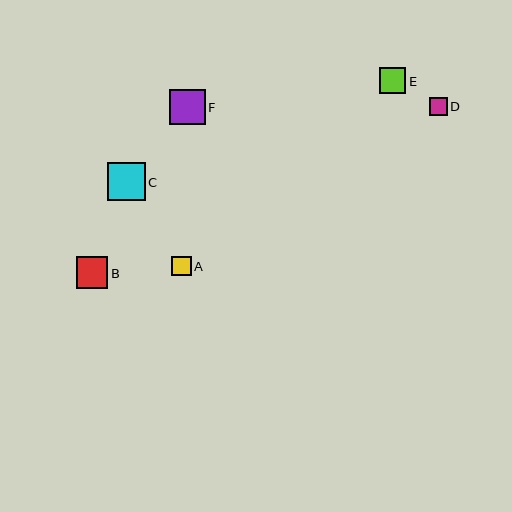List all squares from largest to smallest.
From largest to smallest: C, F, B, E, A, D.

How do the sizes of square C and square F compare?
Square C and square F are approximately the same size.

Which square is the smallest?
Square D is the smallest with a size of approximately 18 pixels.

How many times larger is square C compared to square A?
Square C is approximately 1.9 times the size of square A.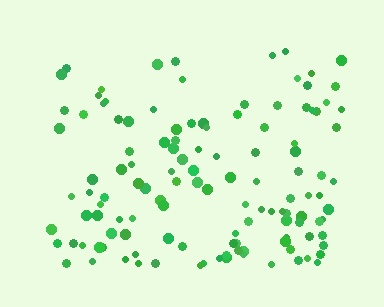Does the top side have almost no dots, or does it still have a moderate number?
Still a moderate number, just noticeably fewer than the bottom.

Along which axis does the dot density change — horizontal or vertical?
Vertical.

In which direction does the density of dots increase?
From top to bottom, with the bottom side densest.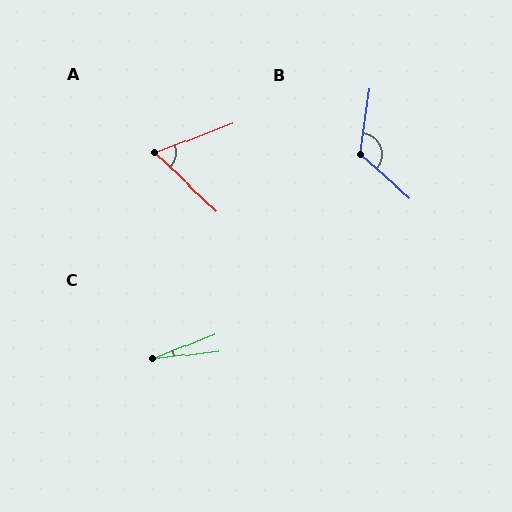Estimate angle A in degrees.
Approximately 64 degrees.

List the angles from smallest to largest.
C (16°), A (64°), B (123°).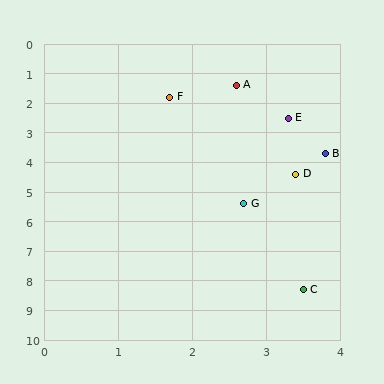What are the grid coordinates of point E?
Point E is at approximately (3.3, 2.5).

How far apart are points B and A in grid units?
Points B and A are about 2.6 grid units apart.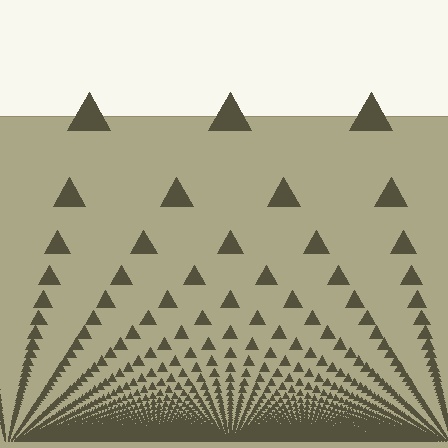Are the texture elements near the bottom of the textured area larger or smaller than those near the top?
Smaller. The gradient is inverted — elements near the bottom are smaller and denser.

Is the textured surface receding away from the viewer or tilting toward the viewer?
The surface appears to tilt toward the viewer. Texture elements get larger and sparser toward the top.